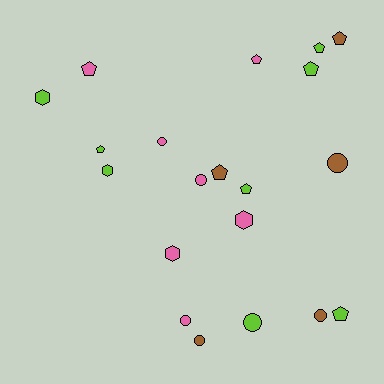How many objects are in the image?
There are 20 objects.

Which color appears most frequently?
Lime, with 8 objects.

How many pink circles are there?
There are 3 pink circles.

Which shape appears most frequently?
Pentagon, with 9 objects.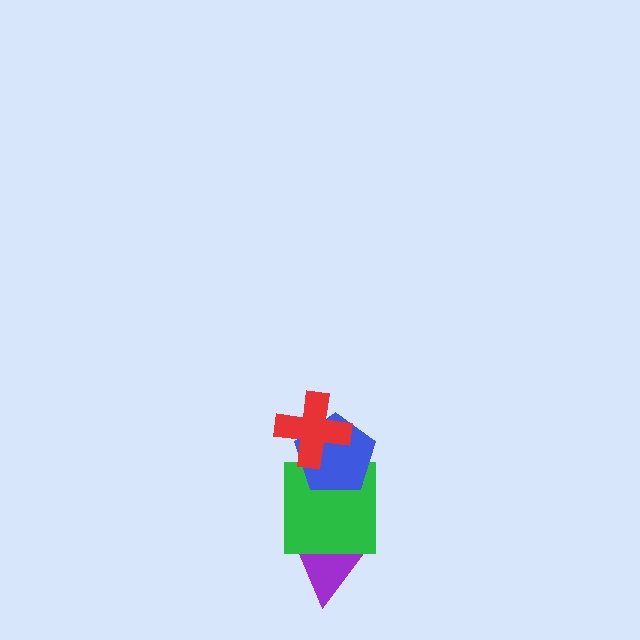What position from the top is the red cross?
The red cross is 1st from the top.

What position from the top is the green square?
The green square is 3rd from the top.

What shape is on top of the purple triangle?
The green square is on top of the purple triangle.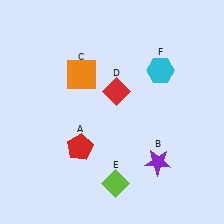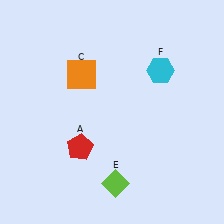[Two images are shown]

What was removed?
The red diamond (D), the purple star (B) were removed in Image 2.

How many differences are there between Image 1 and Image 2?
There are 2 differences between the two images.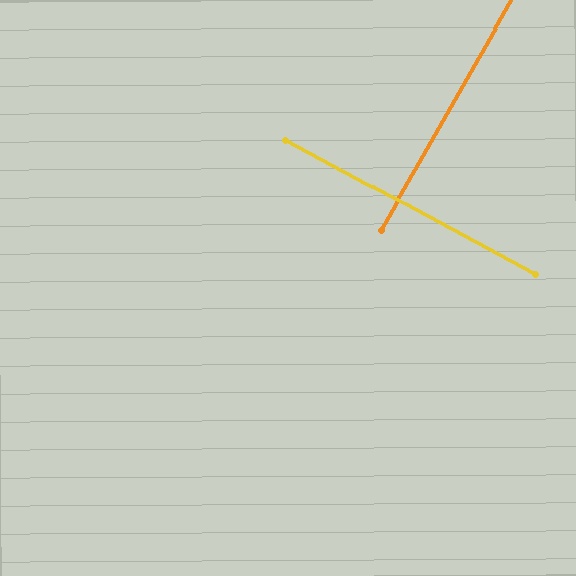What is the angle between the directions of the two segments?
Approximately 89 degrees.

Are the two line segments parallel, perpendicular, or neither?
Perpendicular — they meet at approximately 89°.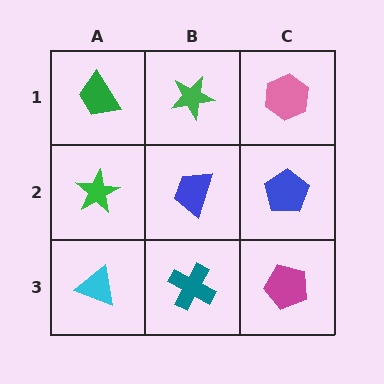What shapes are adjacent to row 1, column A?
A green star (row 2, column A), a green star (row 1, column B).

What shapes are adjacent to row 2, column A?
A green trapezoid (row 1, column A), a cyan triangle (row 3, column A), a blue trapezoid (row 2, column B).